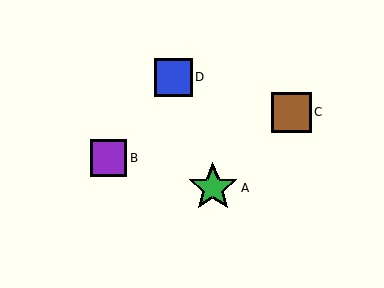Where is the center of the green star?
The center of the green star is at (213, 188).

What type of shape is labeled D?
Shape D is a blue square.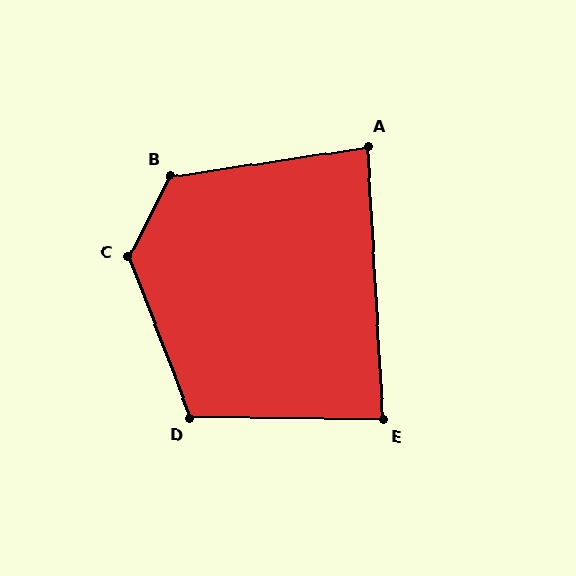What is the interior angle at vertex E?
Approximately 86 degrees (approximately right).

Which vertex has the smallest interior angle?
A, at approximately 85 degrees.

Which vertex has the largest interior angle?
C, at approximately 132 degrees.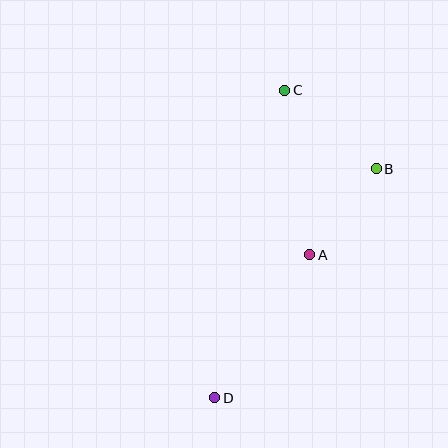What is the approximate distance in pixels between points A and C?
The distance between A and C is approximately 167 pixels.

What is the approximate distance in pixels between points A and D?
The distance between A and D is approximately 171 pixels.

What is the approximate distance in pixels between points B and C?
The distance between B and C is approximately 120 pixels.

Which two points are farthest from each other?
Points C and D are farthest from each other.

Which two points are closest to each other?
Points A and B are closest to each other.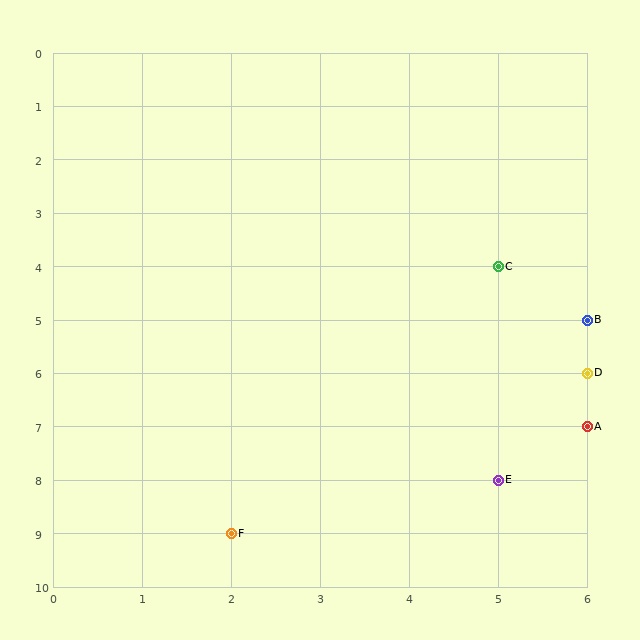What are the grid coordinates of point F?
Point F is at grid coordinates (2, 9).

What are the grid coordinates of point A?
Point A is at grid coordinates (6, 7).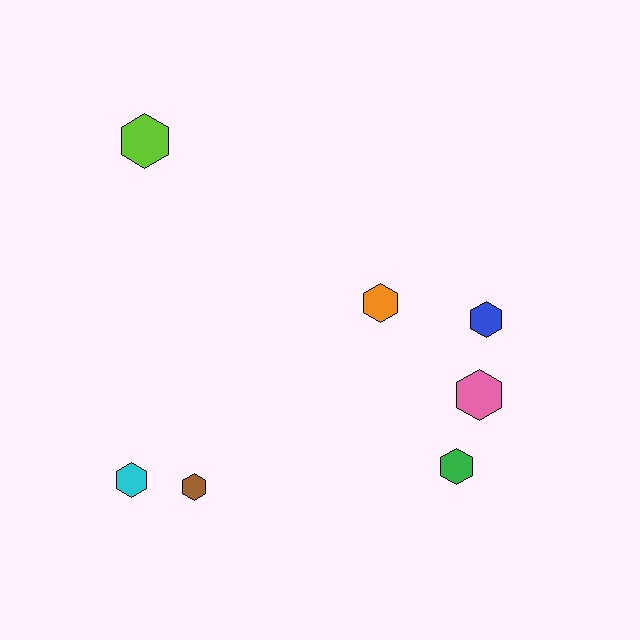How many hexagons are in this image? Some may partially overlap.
There are 7 hexagons.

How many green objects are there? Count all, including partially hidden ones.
There is 1 green object.